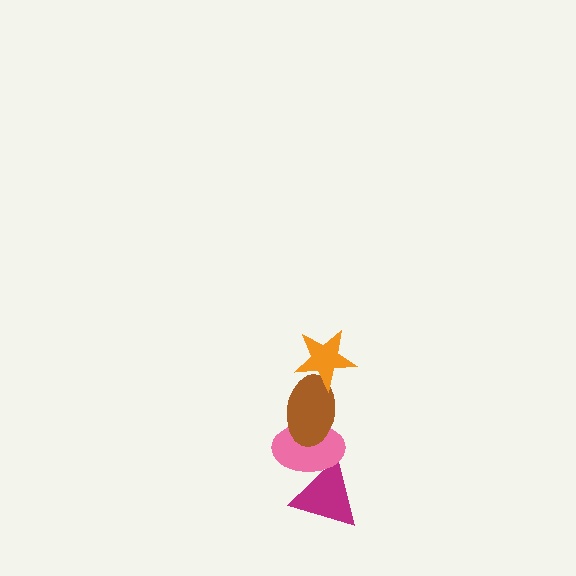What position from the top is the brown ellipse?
The brown ellipse is 2nd from the top.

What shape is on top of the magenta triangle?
The pink ellipse is on top of the magenta triangle.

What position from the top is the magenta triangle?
The magenta triangle is 4th from the top.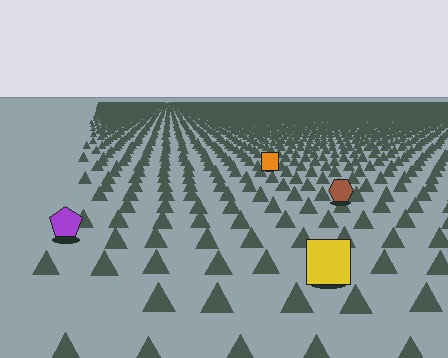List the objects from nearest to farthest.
From nearest to farthest: the yellow square, the purple pentagon, the brown hexagon, the orange square.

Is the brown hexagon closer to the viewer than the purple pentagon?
No. The purple pentagon is closer — you can tell from the texture gradient: the ground texture is coarser near it.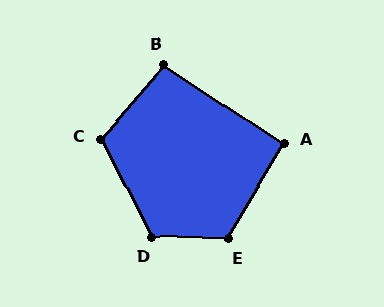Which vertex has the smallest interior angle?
A, at approximately 93 degrees.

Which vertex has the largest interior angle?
D, at approximately 119 degrees.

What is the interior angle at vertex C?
Approximately 112 degrees (obtuse).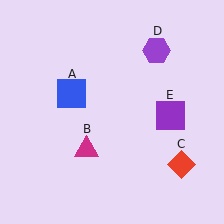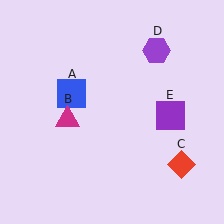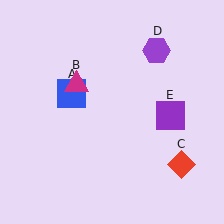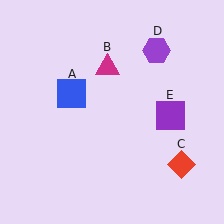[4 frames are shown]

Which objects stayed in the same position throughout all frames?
Blue square (object A) and red diamond (object C) and purple hexagon (object D) and purple square (object E) remained stationary.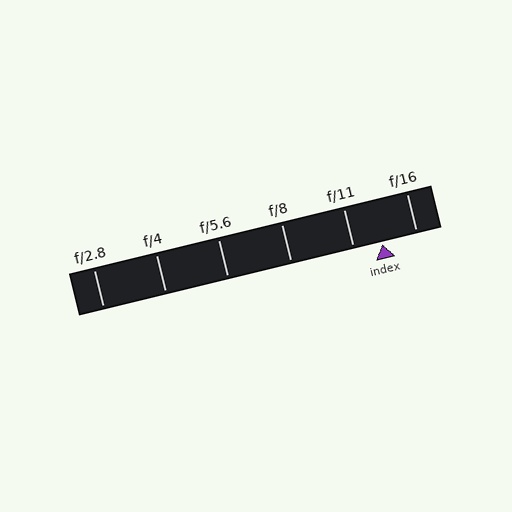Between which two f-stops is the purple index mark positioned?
The index mark is between f/11 and f/16.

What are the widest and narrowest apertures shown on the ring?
The widest aperture shown is f/2.8 and the narrowest is f/16.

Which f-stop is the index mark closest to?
The index mark is closest to f/11.